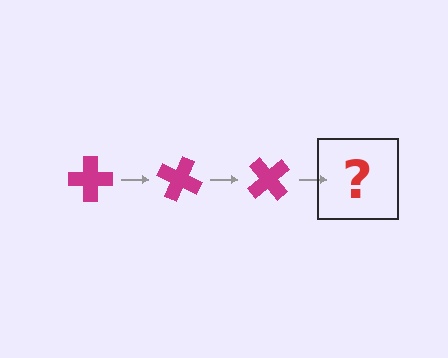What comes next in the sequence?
The next element should be a magenta cross rotated 75 degrees.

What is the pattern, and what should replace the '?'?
The pattern is that the cross rotates 25 degrees each step. The '?' should be a magenta cross rotated 75 degrees.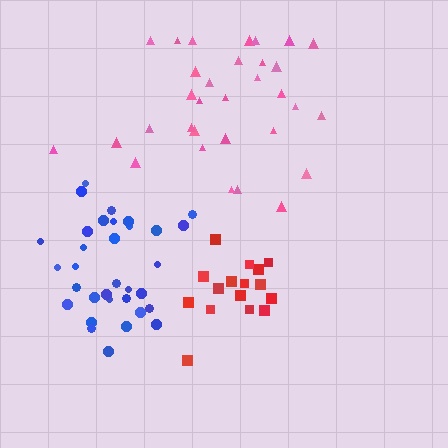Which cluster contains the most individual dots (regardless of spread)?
Blue (33).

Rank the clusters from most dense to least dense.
red, blue, pink.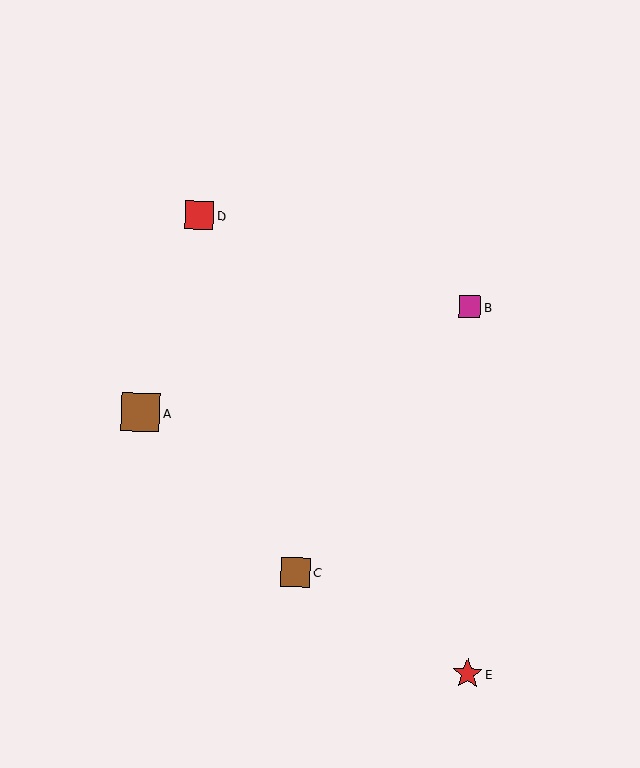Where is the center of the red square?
The center of the red square is at (200, 215).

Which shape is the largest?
The brown square (labeled A) is the largest.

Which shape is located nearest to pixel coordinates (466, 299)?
The magenta square (labeled B) at (470, 307) is nearest to that location.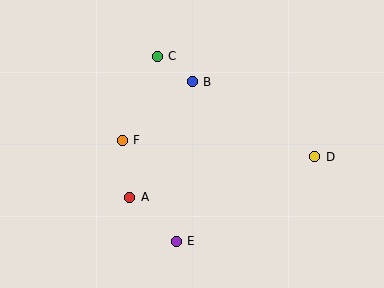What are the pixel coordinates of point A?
Point A is at (130, 197).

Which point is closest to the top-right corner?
Point D is closest to the top-right corner.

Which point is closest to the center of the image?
Point B at (192, 82) is closest to the center.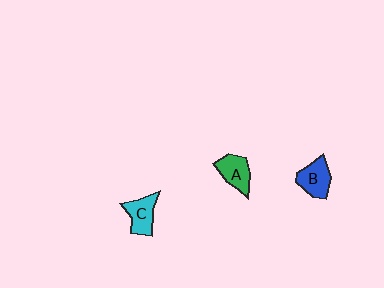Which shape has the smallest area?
Shape C (cyan).